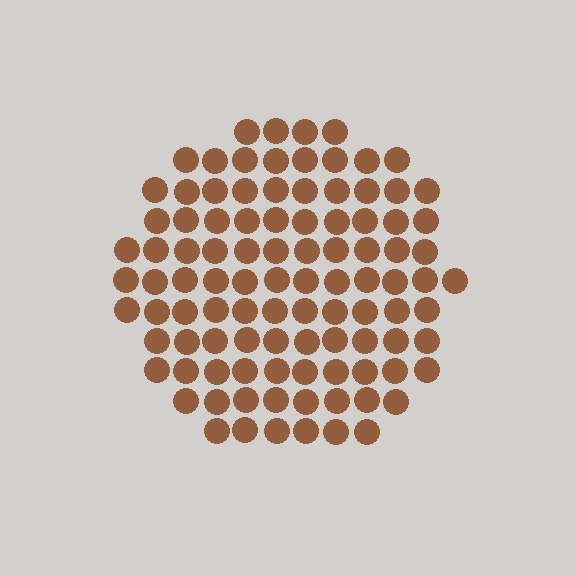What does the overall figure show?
The overall figure shows a circle.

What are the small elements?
The small elements are circles.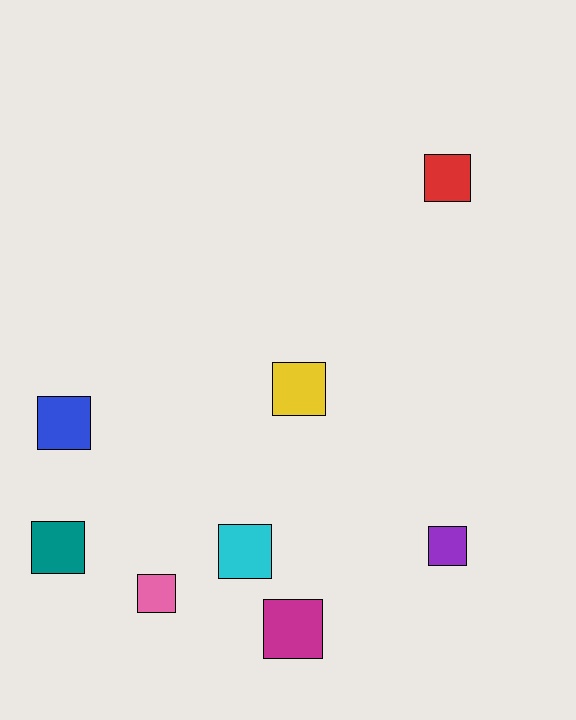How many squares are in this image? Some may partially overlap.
There are 8 squares.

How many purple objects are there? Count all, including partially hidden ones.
There is 1 purple object.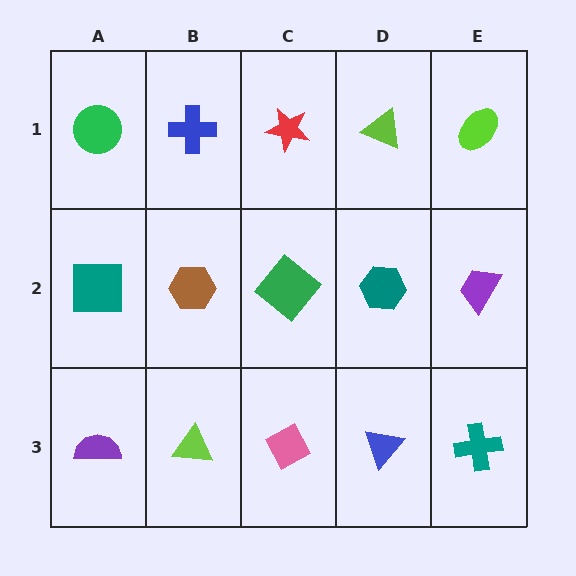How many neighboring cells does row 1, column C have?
3.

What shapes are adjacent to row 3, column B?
A brown hexagon (row 2, column B), a purple semicircle (row 3, column A), a pink diamond (row 3, column C).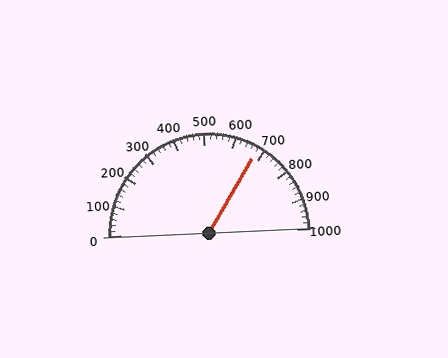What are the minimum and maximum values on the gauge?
The gauge ranges from 0 to 1000.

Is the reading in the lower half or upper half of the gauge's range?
The reading is in the upper half of the range (0 to 1000).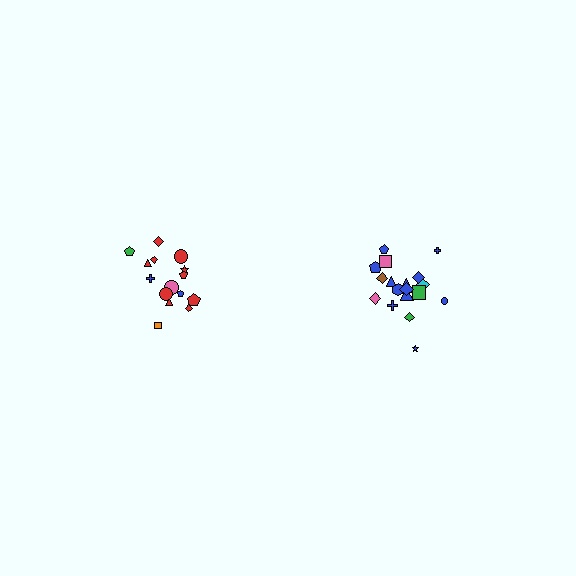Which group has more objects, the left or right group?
The right group.